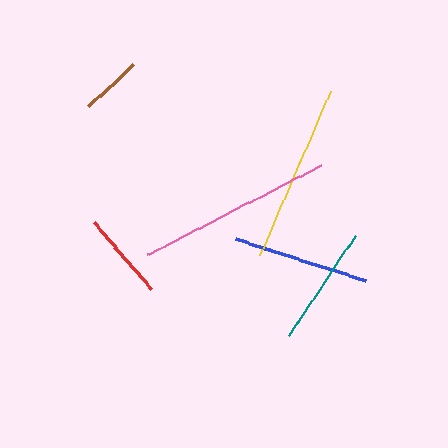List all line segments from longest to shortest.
From longest to shortest: pink, yellow, blue, teal, red, brown.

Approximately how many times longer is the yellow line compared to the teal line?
The yellow line is approximately 1.5 times the length of the teal line.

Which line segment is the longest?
The pink line is the longest at approximately 195 pixels.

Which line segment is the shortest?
The brown line is the shortest at approximately 62 pixels.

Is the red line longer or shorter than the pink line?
The pink line is longer than the red line.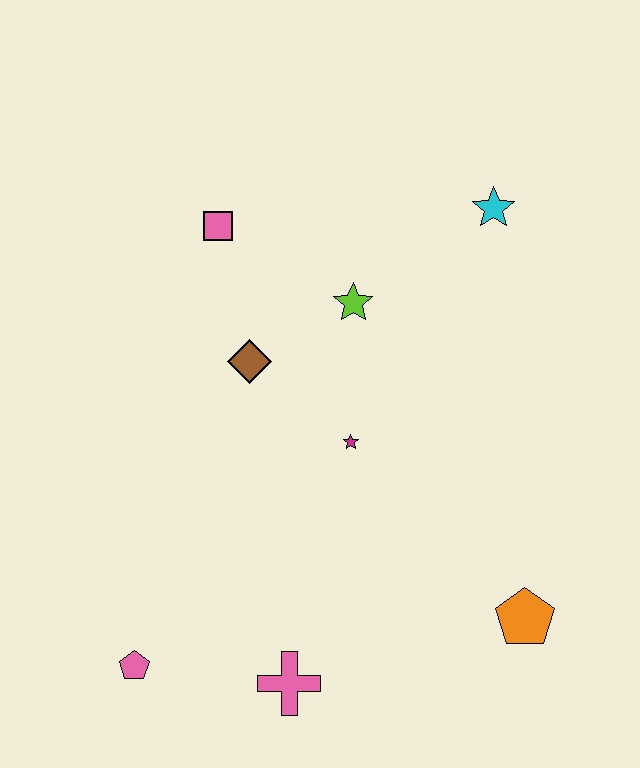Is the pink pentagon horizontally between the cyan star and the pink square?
No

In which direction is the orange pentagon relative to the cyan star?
The orange pentagon is below the cyan star.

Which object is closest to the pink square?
The brown diamond is closest to the pink square.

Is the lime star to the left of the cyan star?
Yes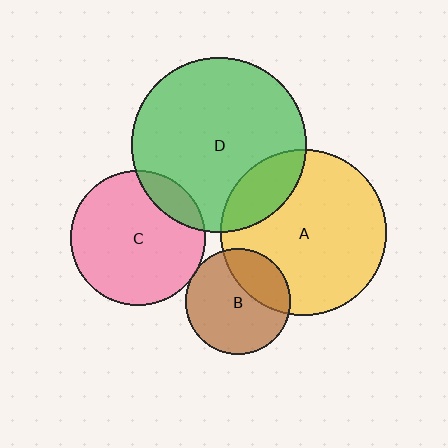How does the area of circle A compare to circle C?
Approximately 1.5 times.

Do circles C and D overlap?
Yes.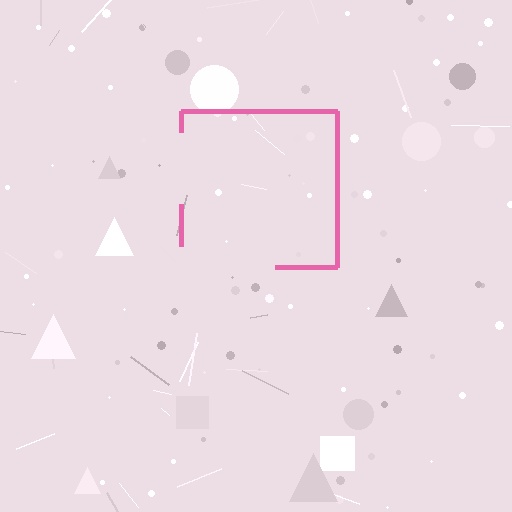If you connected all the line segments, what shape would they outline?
They would outline a square.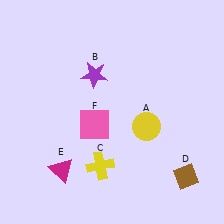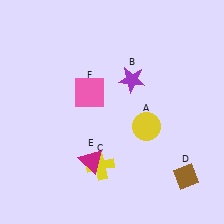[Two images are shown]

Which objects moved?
The objects that moved are: the purple star (B), the magenta triangle (E), the pink square (F).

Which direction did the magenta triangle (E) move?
The magenta triangle (E) moved right.